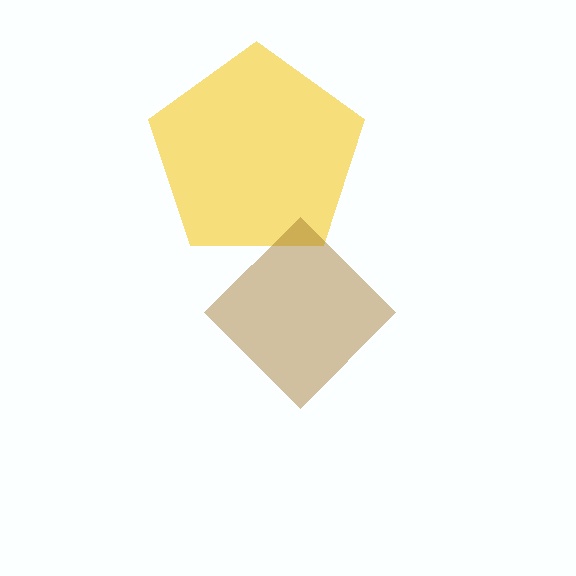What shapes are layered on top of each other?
The layered shapes are: a yellow pentagon, a brown diamond.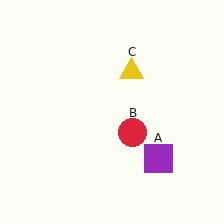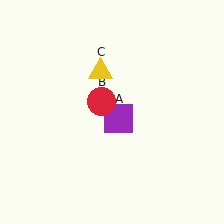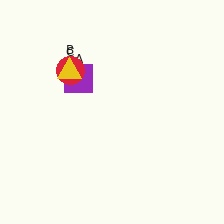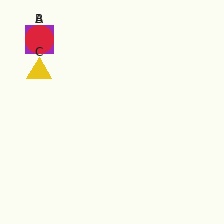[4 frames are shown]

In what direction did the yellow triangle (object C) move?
The yellow triangle (object C) moved left.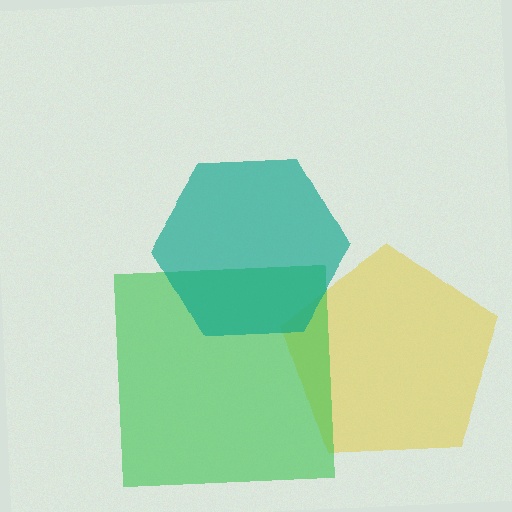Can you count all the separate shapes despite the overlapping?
Yes, there are 3 separate shapes.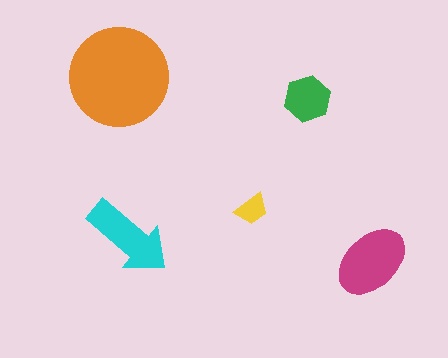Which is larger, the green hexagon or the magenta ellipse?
The magenta ellipse.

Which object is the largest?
The orange circle.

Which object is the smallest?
The yellow trapezoid.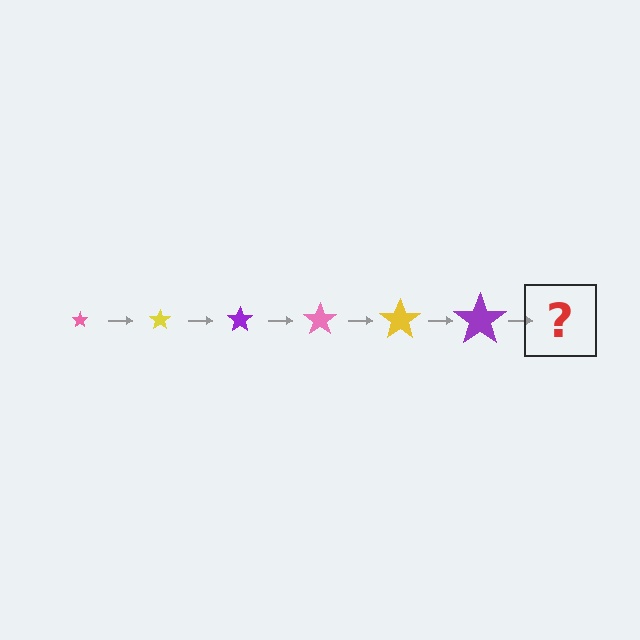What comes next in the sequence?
The next element should be a pink star, larger than the previous one.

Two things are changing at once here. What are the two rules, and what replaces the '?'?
The two rules are that the star grows larger each step and the color cycles through pink, yellow, and purple. The '?' should be a pink star, larger than the previous one.